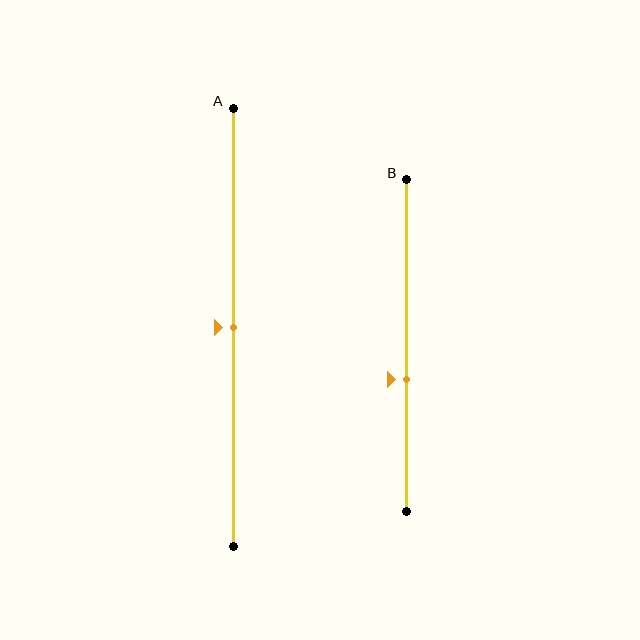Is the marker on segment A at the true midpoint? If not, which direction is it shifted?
Yes, the marker on segment A is at the true midpoint.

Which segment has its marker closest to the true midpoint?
Segment A has its marker closest to the true midpoint.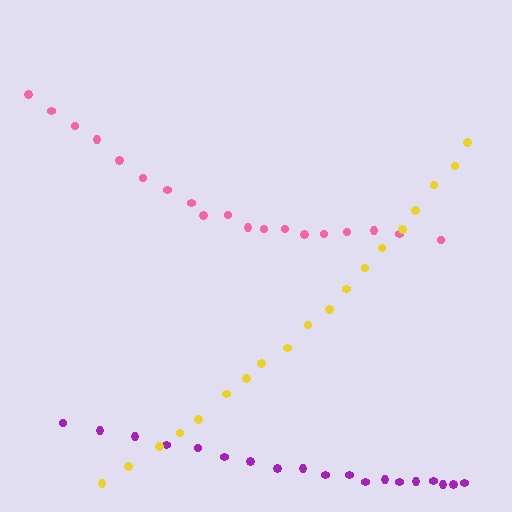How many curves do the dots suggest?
There are 3 distinct paths.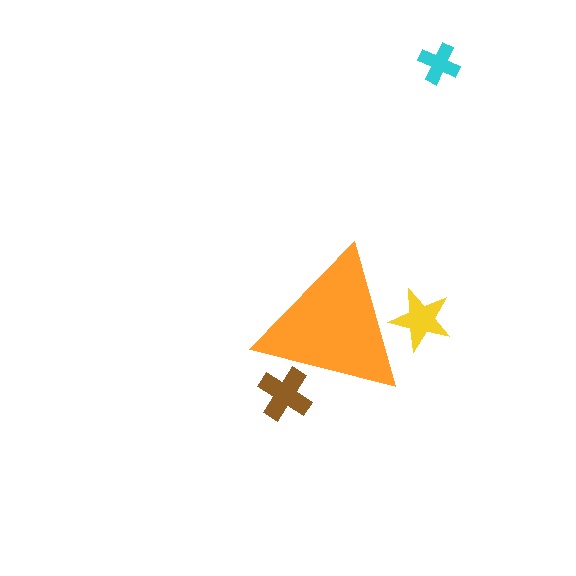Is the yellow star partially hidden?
Yes, the yellow star is partially hidden behind the orange triangle.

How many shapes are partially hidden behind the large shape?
2 shapes are partially hidden.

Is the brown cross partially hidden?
Yes, the brown cross is partially hidden behind the orange triangle.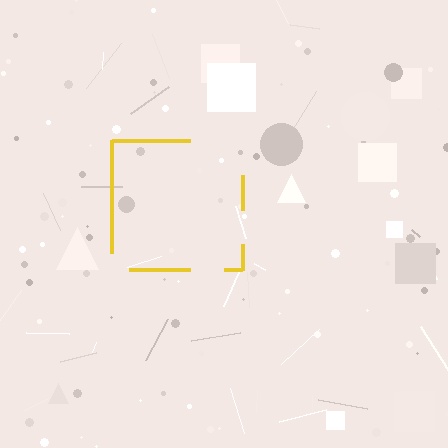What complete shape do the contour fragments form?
The contour fragments form a square.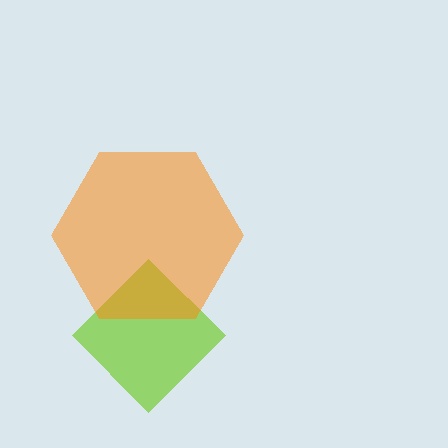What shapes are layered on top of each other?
The layered shapes are: a lime diamond, an orange hexagon.